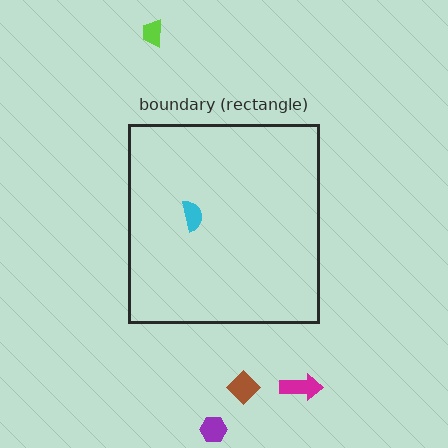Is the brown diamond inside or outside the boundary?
Outside.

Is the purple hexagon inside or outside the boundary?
Outside.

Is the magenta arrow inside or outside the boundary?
Outside.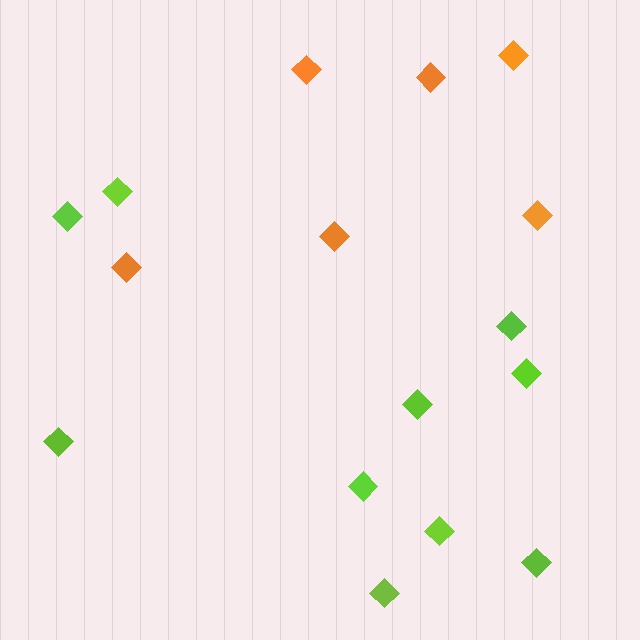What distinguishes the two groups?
There are 2 groups: one group of orange diamonds (6) and one group of lime diamonds (10).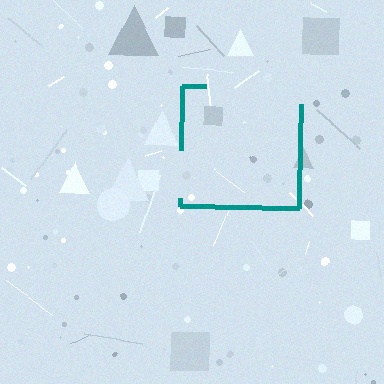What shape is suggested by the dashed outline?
The dashed outline suggests a square.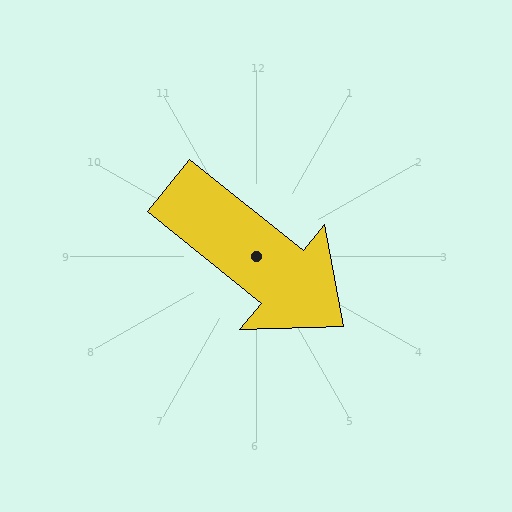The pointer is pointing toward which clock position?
Roughly 4 o'clock.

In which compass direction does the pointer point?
Southeast.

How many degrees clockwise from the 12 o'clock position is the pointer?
Approximately 129 degrees.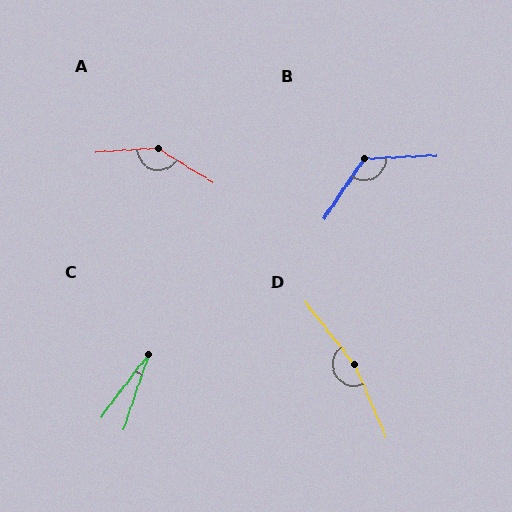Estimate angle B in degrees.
Approximately 127 degrees.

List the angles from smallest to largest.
C (18°), B (127°), A (145°), D (166°).